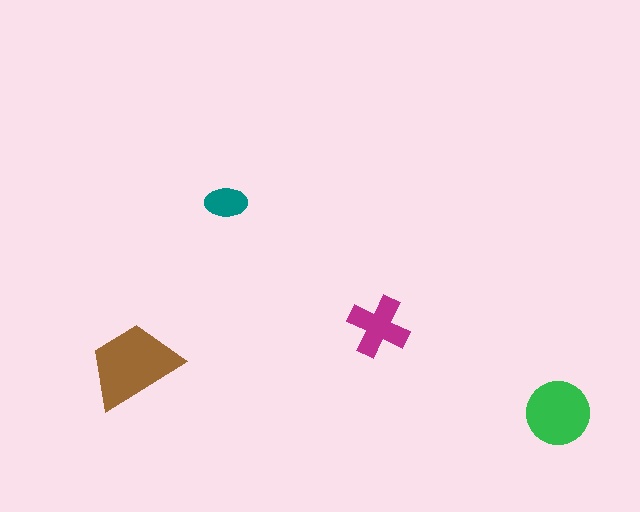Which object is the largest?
The brown trapezoid.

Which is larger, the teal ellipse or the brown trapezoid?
The brown trapezoid.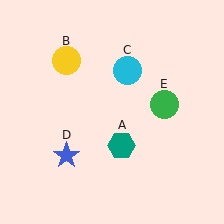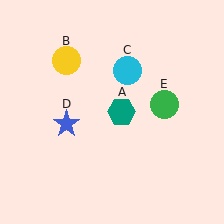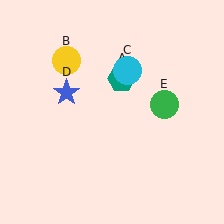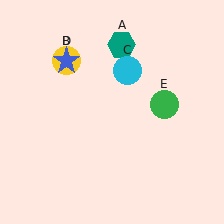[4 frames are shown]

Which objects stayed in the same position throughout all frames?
Yellow circle (object B) and cyan circle (object C) and green circle (object E) remained stationary.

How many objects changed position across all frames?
2 objects changed position: teal hexagon (object A), blue star (object D).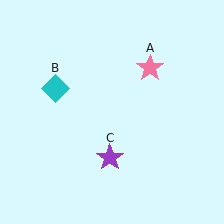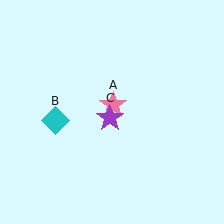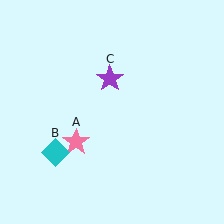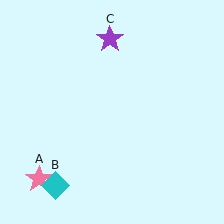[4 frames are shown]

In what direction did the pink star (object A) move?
The pink star (object A) moved down and to the left.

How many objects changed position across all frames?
3 objects changed position: pink star (object A), cyan diamond (object B), purple star (object C).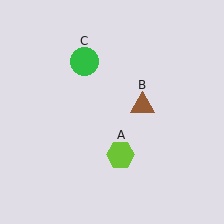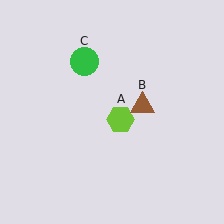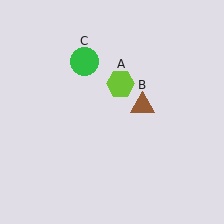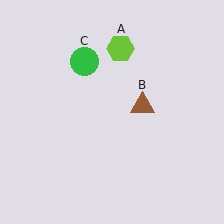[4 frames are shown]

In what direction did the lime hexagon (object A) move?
The lime hexagon (object A) moved up.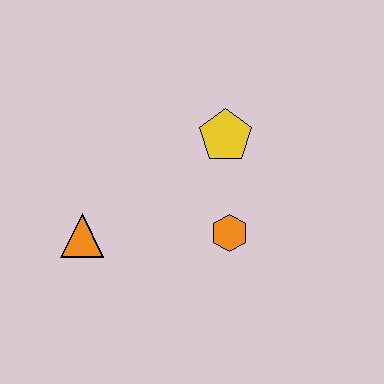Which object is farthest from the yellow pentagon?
The orange triangle is farthest from the yellow pentagon.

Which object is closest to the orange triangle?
The orange hexagon is closest to the orange triangle.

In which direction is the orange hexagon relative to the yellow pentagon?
The orange hexagon is below the yellow pentagon.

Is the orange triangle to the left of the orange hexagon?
Yes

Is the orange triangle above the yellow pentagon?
No